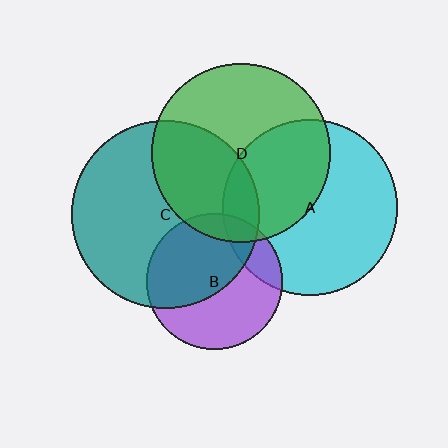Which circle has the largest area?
Circle C (teal).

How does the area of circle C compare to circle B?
Approximately 1.9 times.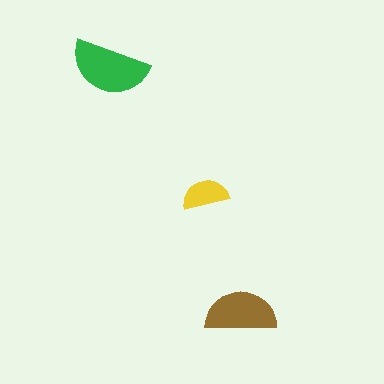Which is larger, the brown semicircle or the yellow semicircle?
The brown one.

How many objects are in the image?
There are 3 objects in the image.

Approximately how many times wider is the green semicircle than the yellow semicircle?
About 1.5 times wider.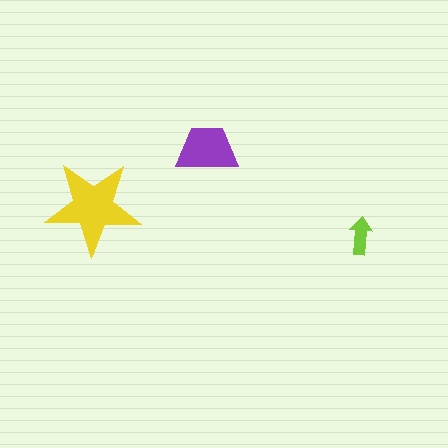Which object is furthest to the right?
The lime arrow is rightmost.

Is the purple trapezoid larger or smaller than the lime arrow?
Larger.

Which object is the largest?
The yellow star.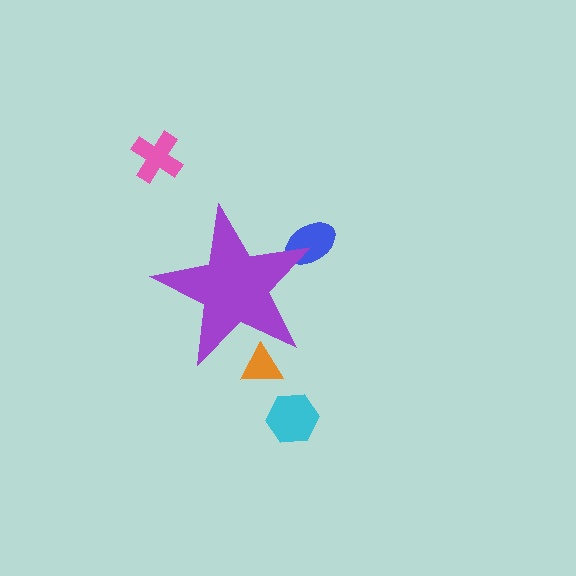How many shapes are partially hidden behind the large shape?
2 shapes are partially hidden.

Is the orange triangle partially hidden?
Yes, the orange triangle is partially hidden behind the purple star.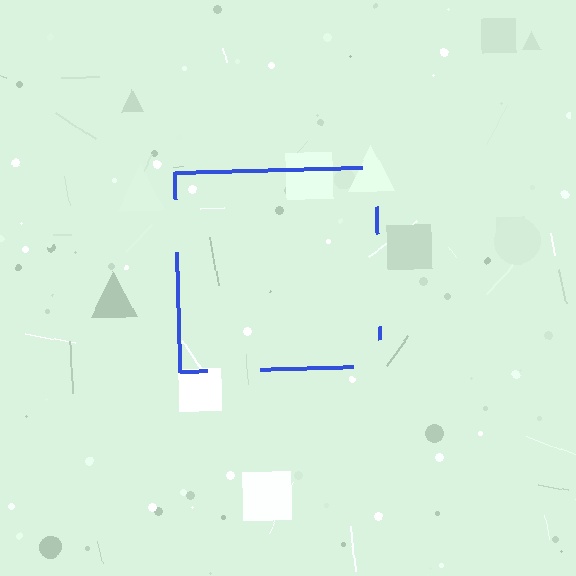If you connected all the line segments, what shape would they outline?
They would outline a square.